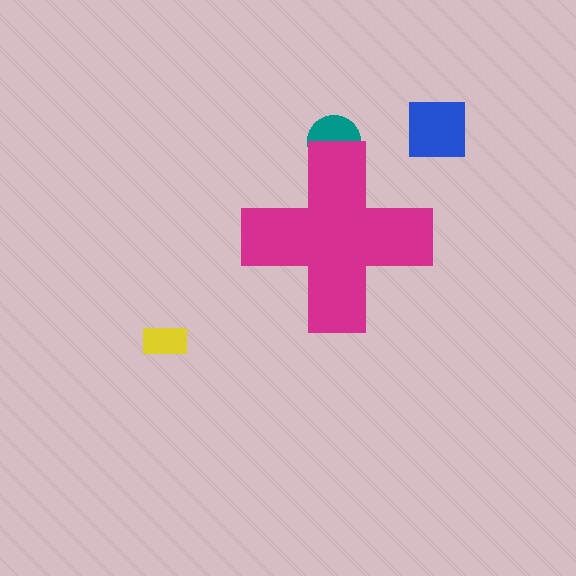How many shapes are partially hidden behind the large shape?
1 shape is partially hidden.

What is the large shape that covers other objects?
A magenta cross.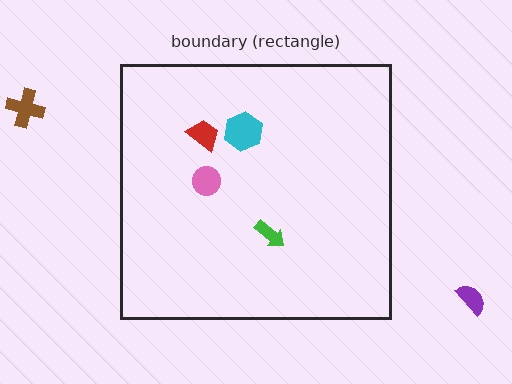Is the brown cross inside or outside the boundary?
Outside.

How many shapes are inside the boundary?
4 inside, 2 outside.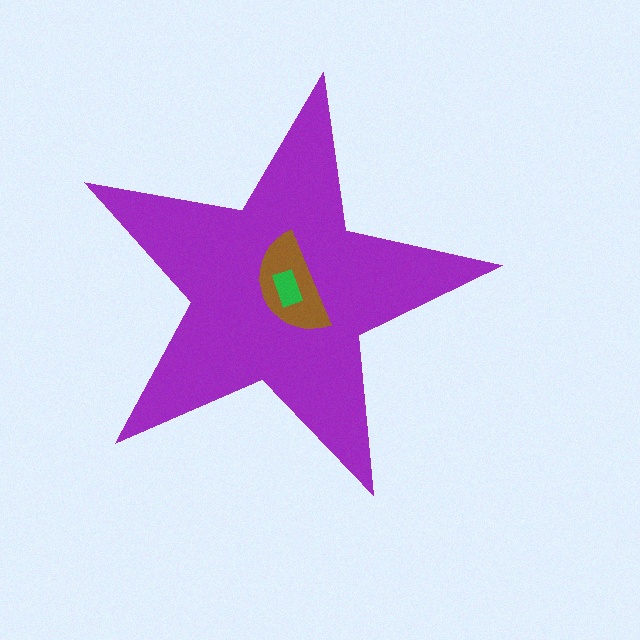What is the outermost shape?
The purple star.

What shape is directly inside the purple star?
The brown semicircle.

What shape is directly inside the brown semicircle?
The green rectangle.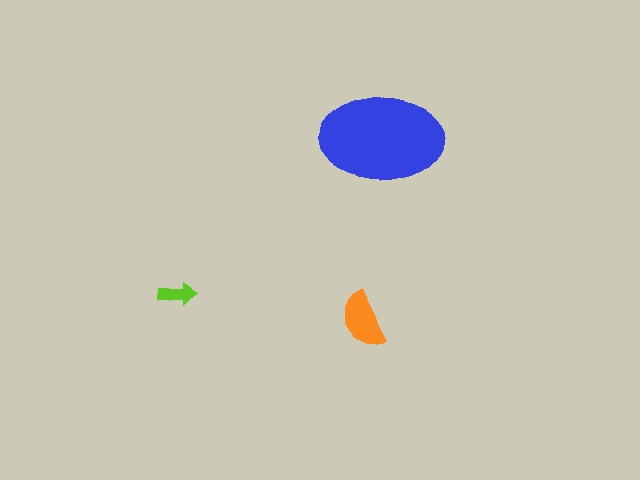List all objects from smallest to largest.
The lime arrow, the orange semicircle, the blue ellipse.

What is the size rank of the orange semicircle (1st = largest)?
2nd.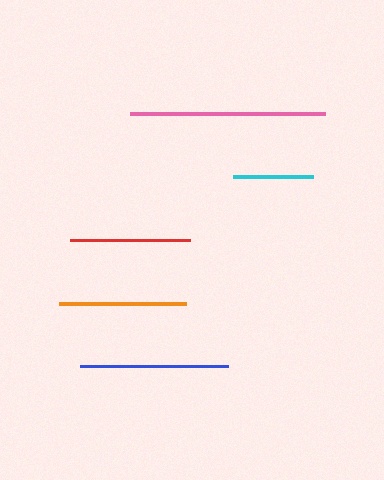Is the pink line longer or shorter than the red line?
The pink line is longer than the red line.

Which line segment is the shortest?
The cyan line is the shortest at approximately 81 pixels.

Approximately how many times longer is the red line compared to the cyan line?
The red line is approximately 1.5 times the length of the cyan line.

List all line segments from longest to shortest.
From longest to shortest: pink, blue, orange, red, cyan.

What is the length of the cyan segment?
The cyan segment is approximately 81 pixels long.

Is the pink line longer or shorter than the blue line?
The pink line is longer than the blue line.